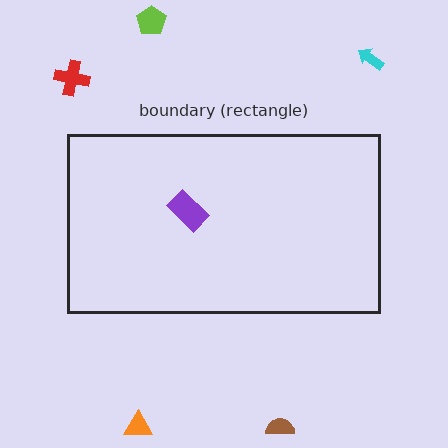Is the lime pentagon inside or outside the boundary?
Outside.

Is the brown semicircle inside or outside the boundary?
Outside.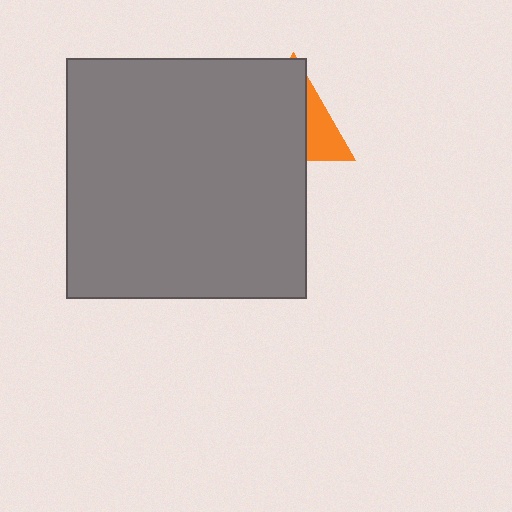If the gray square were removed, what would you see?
You would see the complete orange triangle.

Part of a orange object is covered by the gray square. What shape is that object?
It is a triangle.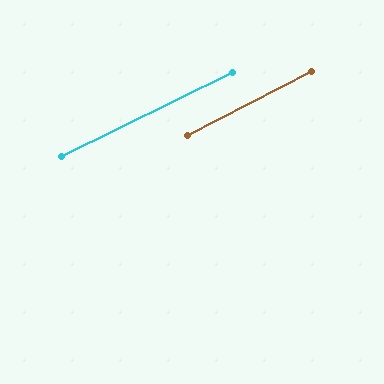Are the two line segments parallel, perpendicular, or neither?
Parallel — their directions differ by only 1.2°.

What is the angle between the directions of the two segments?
Approximately 1 degree.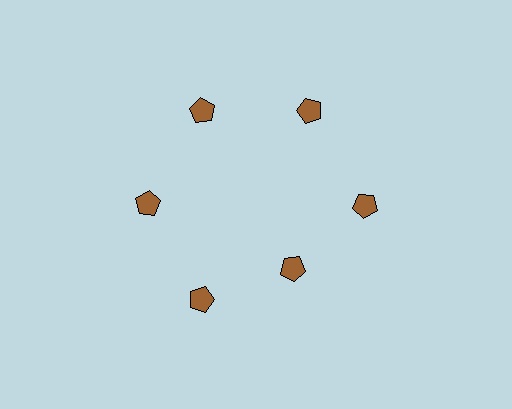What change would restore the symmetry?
The symmetry would be restored by moving it outward, back onto the ring so that all 6 pentagons sit at equal angles and equal distance from the center.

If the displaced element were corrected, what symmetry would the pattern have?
It would have 6-fold rotational symmetry — the pattern would map onto itself every 60 degrees.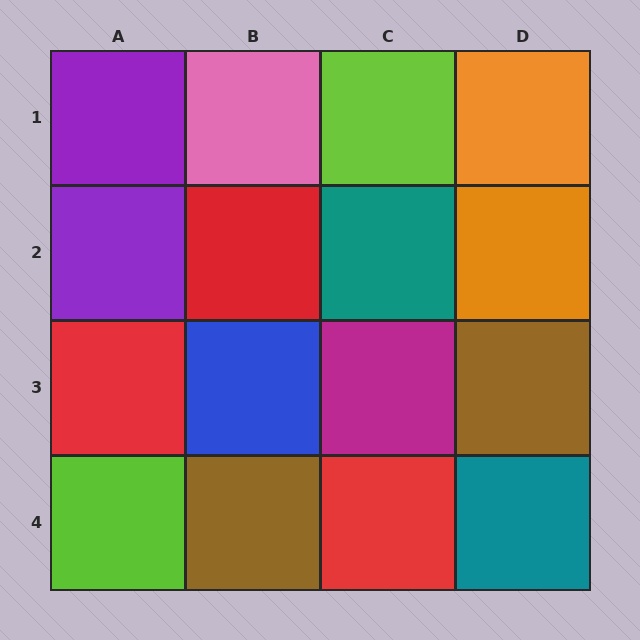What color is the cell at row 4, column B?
Brown.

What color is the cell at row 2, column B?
Red.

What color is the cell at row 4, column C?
Red.